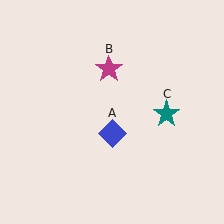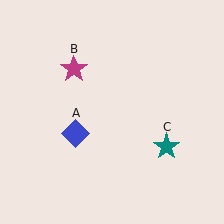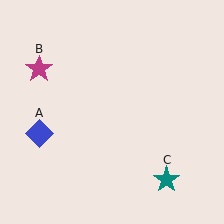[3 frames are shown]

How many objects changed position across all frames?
3 objects changed position: blue diamond (object A), magenta star (object B), teal star (object C).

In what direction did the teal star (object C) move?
The teal star (object C) moved down.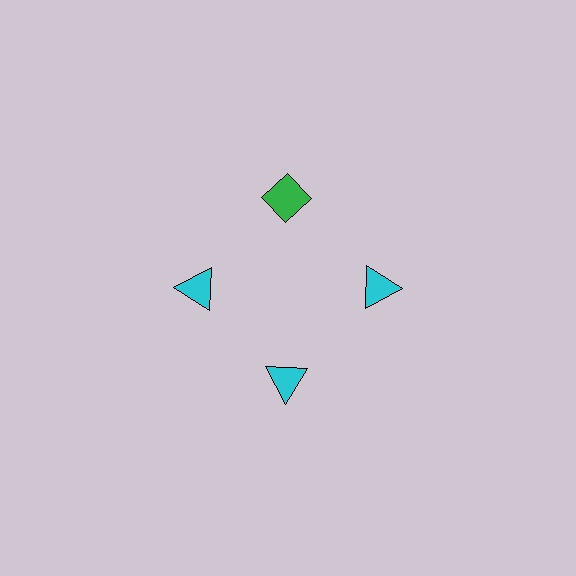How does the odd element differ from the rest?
It differs in both color (green instead of cyan) and shape (diamond instead of triangle).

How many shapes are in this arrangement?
There are 4 shapes arranged in a ring pattern.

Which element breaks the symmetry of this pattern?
The green diamond at roughly the 12 o'clock position breaks the symmetry. All other shapes are cyan triangles.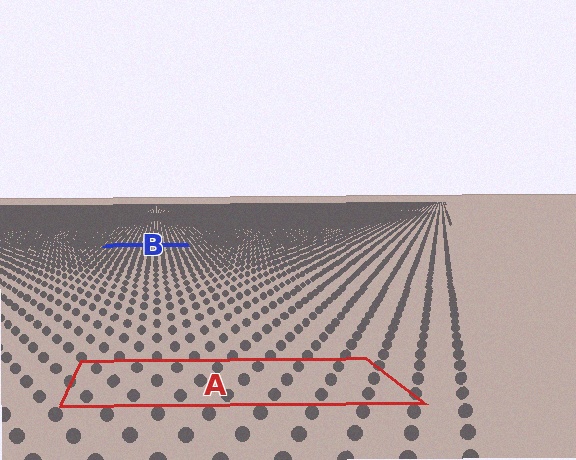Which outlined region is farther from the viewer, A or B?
Region B is farther from the viewer — the texture elements inside it appear smaller and more densely packed.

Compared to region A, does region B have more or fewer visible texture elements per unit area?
Region B has more texture elements per unit area — they are packed more densely because it is farther away.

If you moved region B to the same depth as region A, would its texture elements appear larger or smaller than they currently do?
They would appear larger. At a closer depth, the same texture elements are projected at a bigger on-screen size.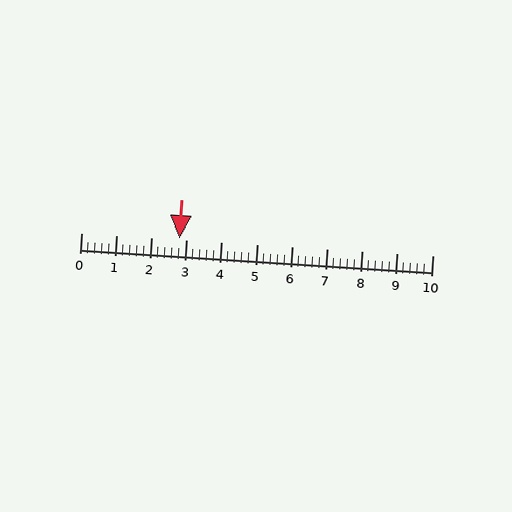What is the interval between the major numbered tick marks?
The major tick marks are spaced 1 units apart.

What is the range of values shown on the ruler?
The ruler shows values from 0 to 10.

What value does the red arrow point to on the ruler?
The red arrow points to approximately 2.8.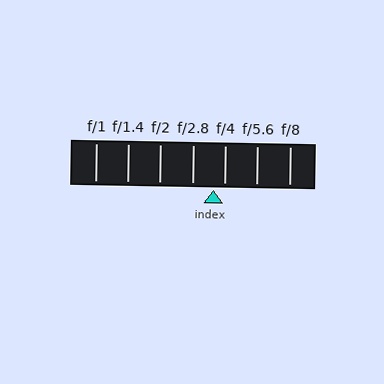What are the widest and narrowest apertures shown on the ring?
The widest aperture shown is f/1 and the narrowest is f/8.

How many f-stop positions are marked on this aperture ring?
There are 7 f-stop positions marked.